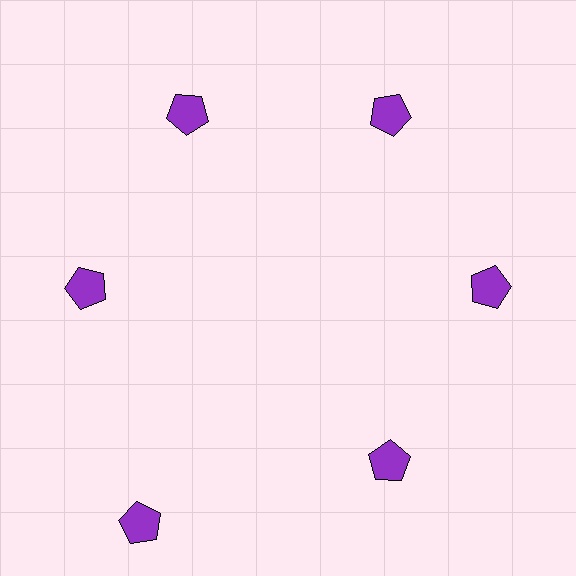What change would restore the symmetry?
The symmetry would be restored by moving it inward, back onto the ring so that all 6 pentagons sit at equal angles and equal distance from the center.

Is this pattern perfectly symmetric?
No. The 6 purple pentagons are arranged in a ring, but one element near the 7 o'clock position is pushed outward from the center, breaking the 6-fold rotational symmetry.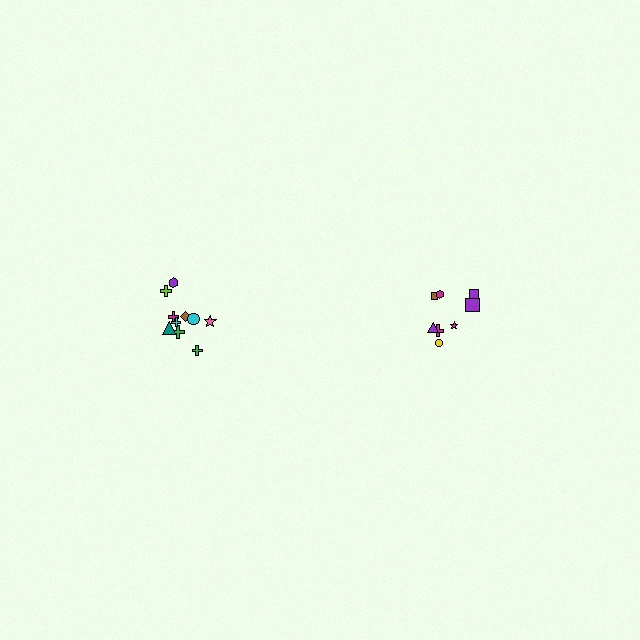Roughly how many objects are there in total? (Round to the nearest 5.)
Roughly 20 objects in total.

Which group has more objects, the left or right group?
The left group.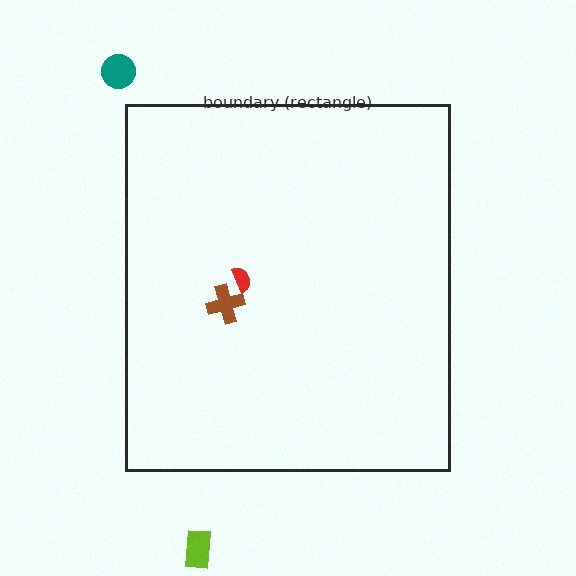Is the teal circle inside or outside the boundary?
Outside.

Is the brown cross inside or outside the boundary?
Inside.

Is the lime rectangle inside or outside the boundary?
Outside.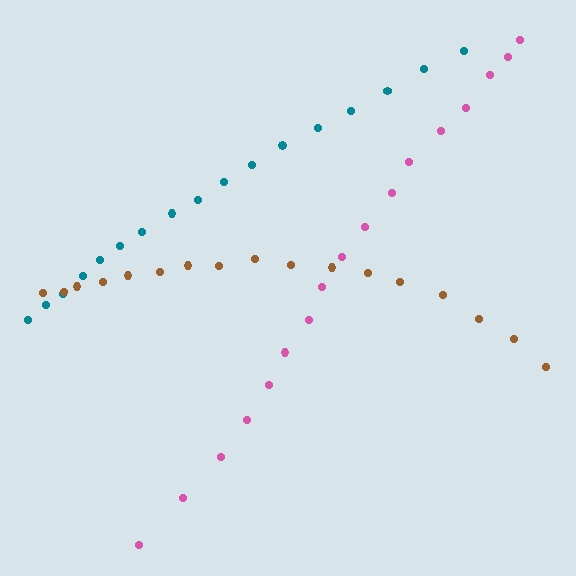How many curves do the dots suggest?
There are 3 distinct paths.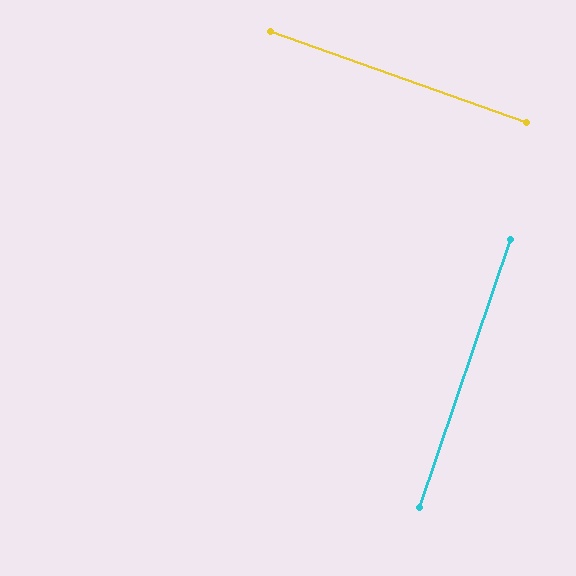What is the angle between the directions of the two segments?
Approximately 89 degrees.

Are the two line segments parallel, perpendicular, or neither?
Perpendicular — they meet at approximately 89°.